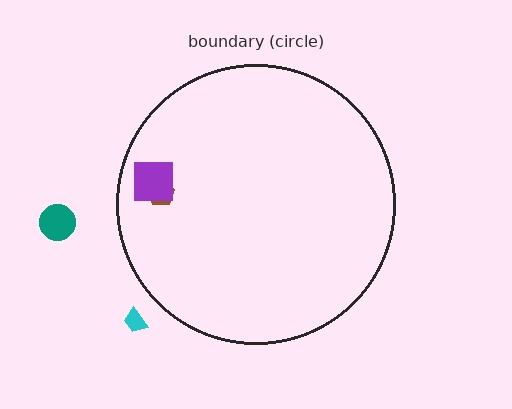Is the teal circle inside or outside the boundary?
Outside.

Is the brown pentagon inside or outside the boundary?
Inside.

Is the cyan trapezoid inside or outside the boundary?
Outside.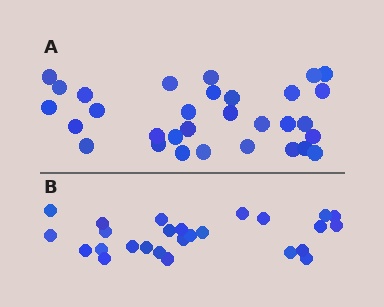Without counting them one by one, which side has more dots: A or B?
Region A (the top region) has more dots.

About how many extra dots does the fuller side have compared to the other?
Region A has about 5 more dots than region B.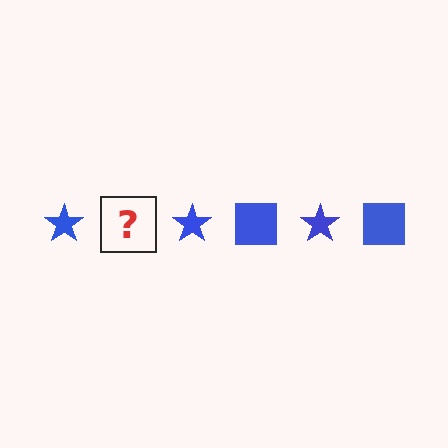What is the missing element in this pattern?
The missing element is a blue square.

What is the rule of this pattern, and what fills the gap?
The rule is that the pattern cycles through star, square shapes in blue. The gap should be filled with a blue square.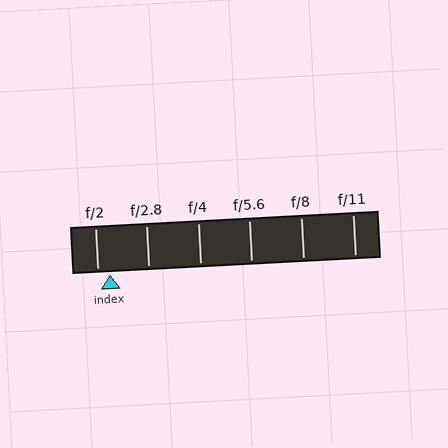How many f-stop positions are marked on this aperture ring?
There are 6 f-stop positions marked.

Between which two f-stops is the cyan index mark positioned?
The index mark is between f/2 and f/2.8.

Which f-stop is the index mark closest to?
The index mark is closest to f/2.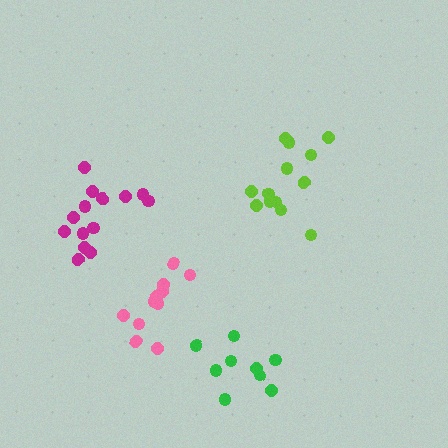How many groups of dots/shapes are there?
There are 4 groups.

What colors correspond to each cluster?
The clusters are colored: magenta, green, lime, pink.